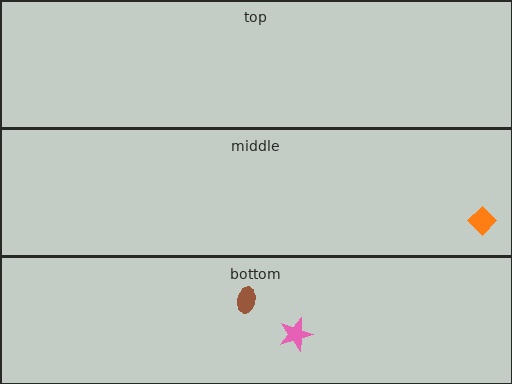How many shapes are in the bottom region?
2.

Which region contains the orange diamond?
The middle region.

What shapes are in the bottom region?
The pink star, the brown ellipse.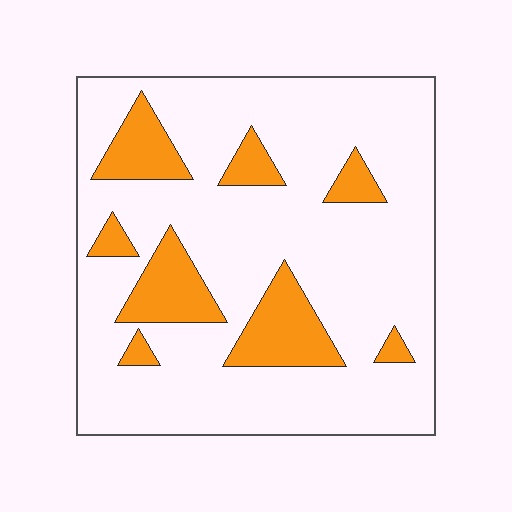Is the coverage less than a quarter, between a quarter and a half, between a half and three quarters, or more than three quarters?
Less than a quarter.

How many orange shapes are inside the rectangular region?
8.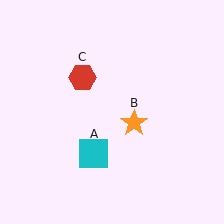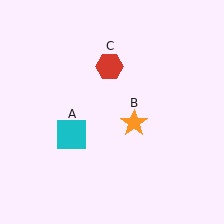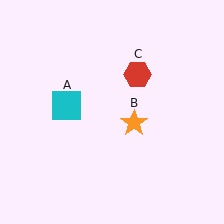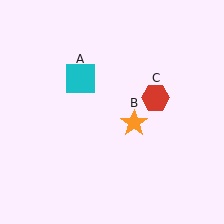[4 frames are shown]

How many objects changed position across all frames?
2 objects changed position: cyan square (object A), red hexagon (object C).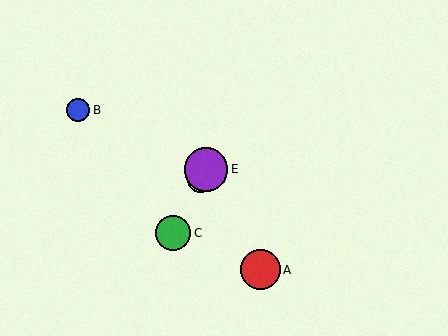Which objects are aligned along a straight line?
Objects C, D, E are aligned along a straight line.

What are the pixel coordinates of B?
Object B is at (78, 110).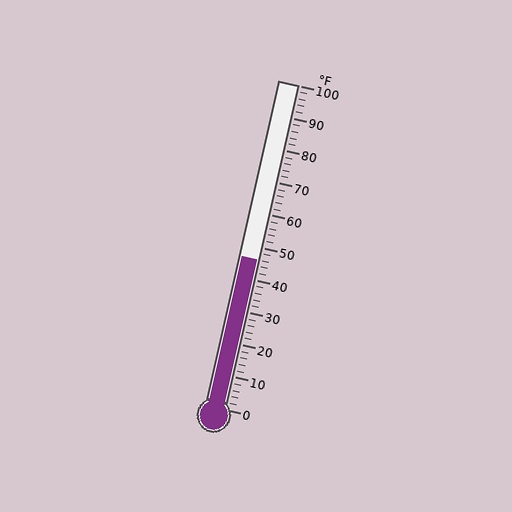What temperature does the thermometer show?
The thermometer shows approximately 46°F.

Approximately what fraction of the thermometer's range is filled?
The thermometer is filled to approximately 45% of its range.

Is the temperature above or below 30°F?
The temperature is above 30°F.